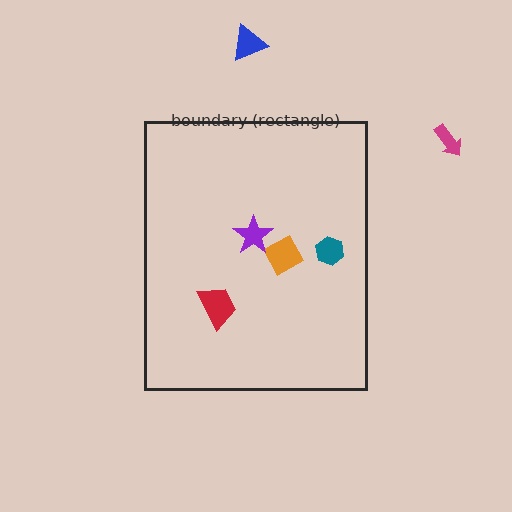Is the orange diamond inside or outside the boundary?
Inside.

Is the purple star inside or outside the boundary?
Inside.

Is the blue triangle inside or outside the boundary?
Outside.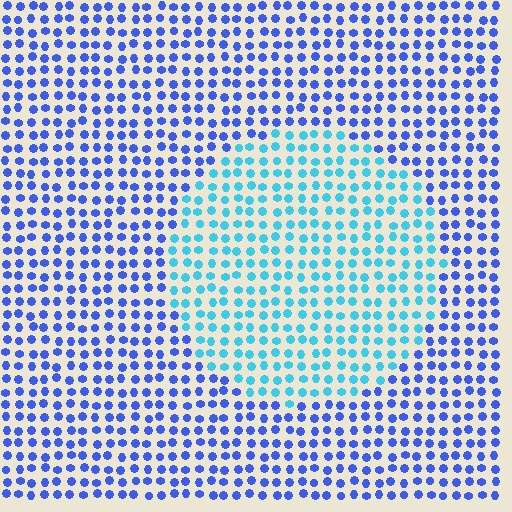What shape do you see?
I see a circle.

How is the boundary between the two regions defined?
The boundary is defined purely by a slight shift in hue (about 41 degrees). Spacing, size, and orientation are identical on both sides.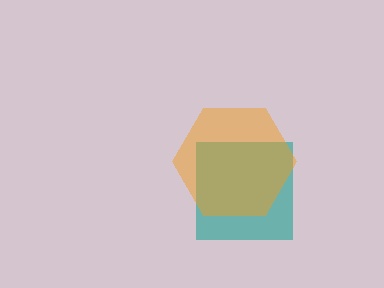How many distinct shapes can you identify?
There are 2 distinct shapes: a teal square, an orange hexagon.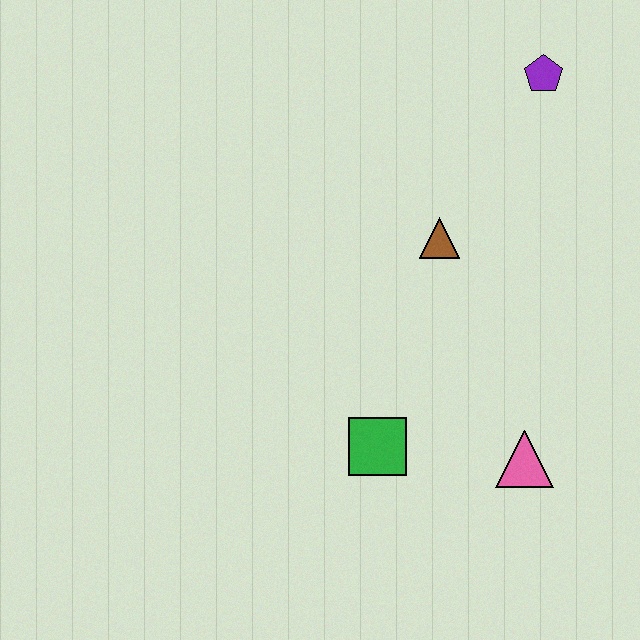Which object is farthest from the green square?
The purple pentagon is farthest from the green square.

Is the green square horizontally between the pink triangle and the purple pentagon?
No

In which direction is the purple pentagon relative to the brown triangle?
The purple pentagon is above the brown triangle.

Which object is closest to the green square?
The pink triangle is closest to the green square.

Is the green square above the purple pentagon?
No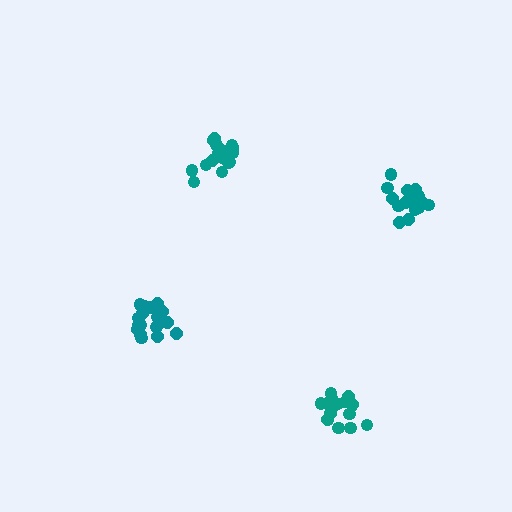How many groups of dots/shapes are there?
There are 4 groups.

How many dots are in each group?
Group 1: 17 dots, Group 2: 16 dots, Group 3: 20 dots, Group 4: 19 dots (72 total).